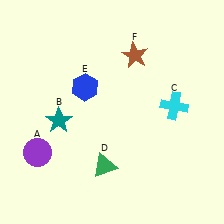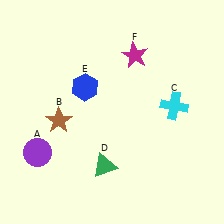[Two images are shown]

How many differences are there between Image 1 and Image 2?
There are 2 differences between the two images.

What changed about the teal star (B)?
In Image 1, B is teal. In Image 2, it changed to brown.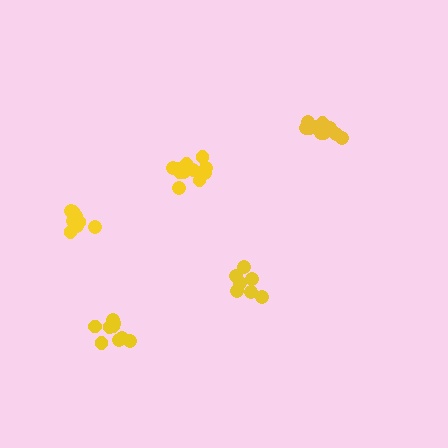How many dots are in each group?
Group 1: 7 dots, Group 2: 8 dots, Group 3: 10 dots, Group 4: 10 dots, Group 5: 11 dots (46 total).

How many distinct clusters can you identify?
There are 5 distinct clusters.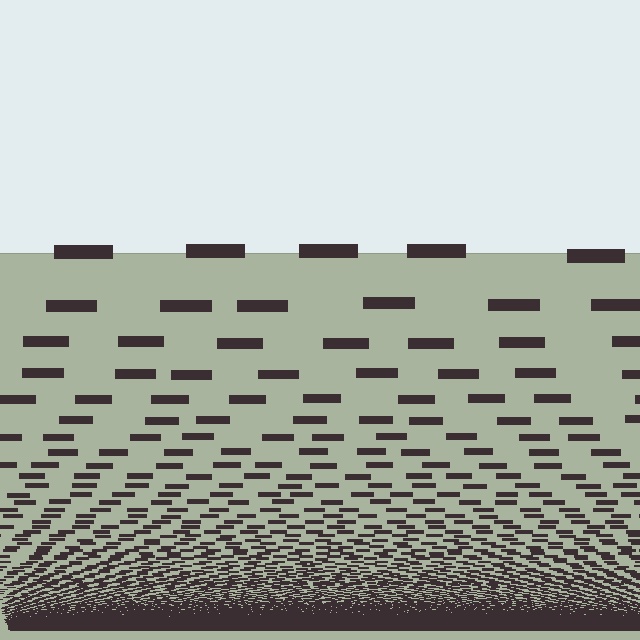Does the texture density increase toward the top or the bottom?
Density increases toward the bottom.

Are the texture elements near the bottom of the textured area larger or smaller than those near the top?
Smaller. The gradient is inverted — elements near the bottom are smaller and denser.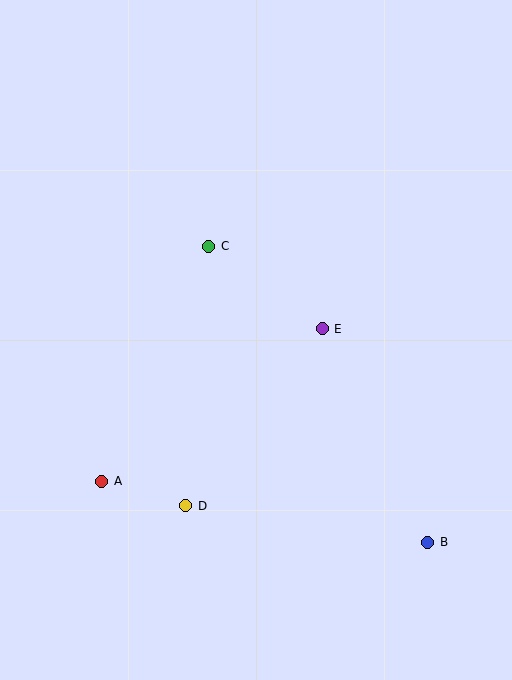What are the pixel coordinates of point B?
Point B is at (428, 542).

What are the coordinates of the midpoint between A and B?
The midpoint between A and B is at (265, 512).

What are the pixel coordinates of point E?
Point E is at (322, 329).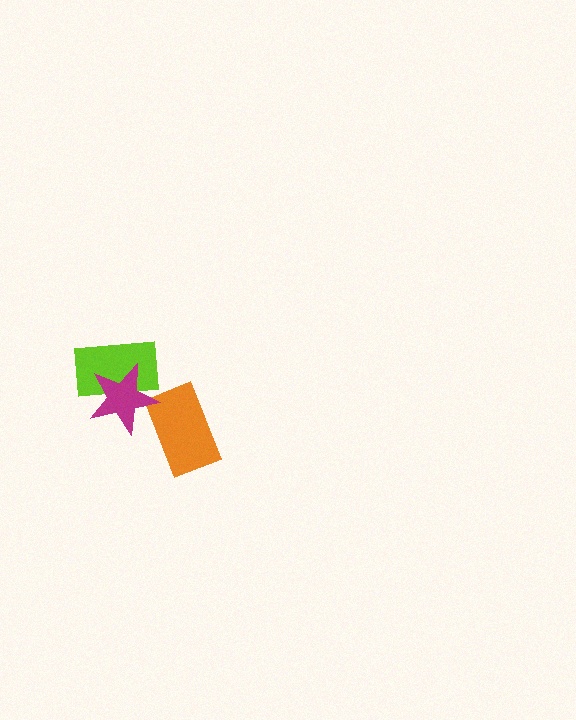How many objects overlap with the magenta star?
2 objects overlap with the magenta star.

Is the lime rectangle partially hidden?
Yes, it is partially covered by another shape.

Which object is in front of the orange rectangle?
The magenta star is in front of the orange rectangle.